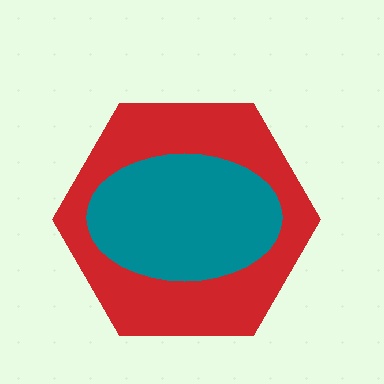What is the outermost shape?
The red hexagon.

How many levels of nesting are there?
2.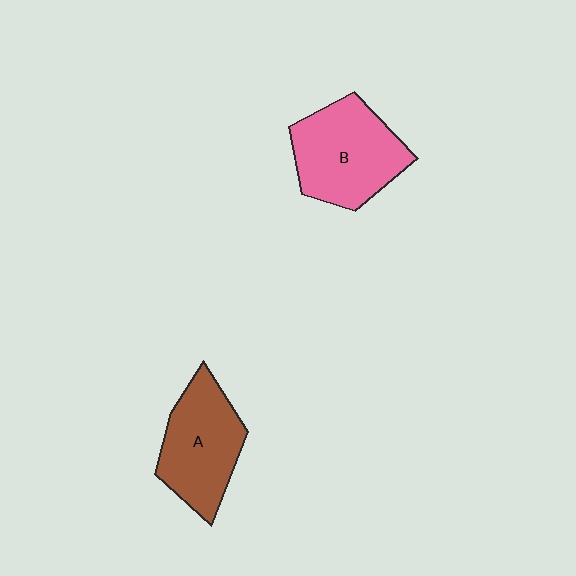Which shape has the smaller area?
Shape A (brown).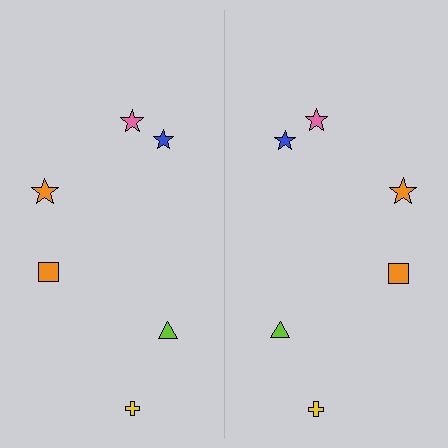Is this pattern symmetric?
Yes, this pattern has bilateral (reflection) symmetry.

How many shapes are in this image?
There are 12 shapes in this image.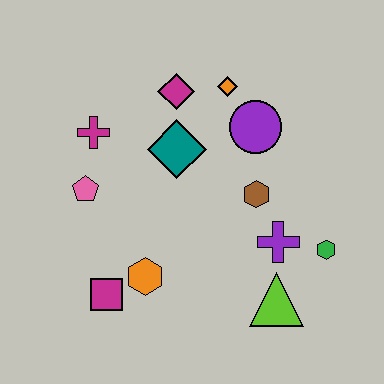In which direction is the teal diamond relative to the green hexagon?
The teal diamond is to the left of the green hexagon.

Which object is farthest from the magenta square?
The orange diamond is farthest from the magenta square.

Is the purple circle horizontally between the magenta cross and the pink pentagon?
No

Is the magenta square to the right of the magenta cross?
Yes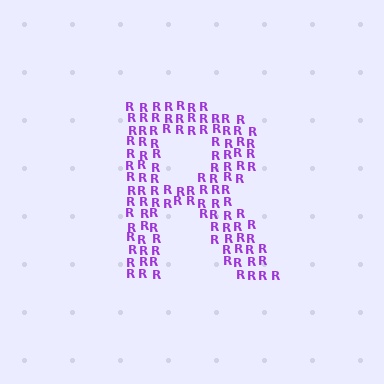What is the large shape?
The large shape is the letter R.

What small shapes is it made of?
It is made of small letter R's.